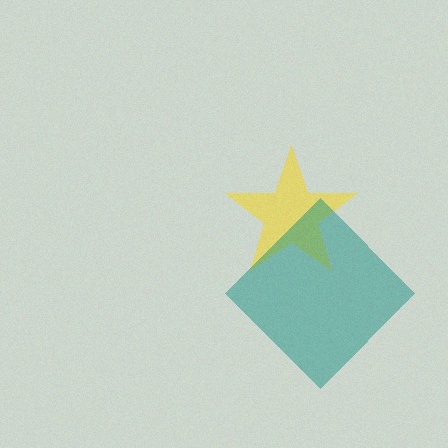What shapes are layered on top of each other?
The layered shapes are: a yellow star, a teal diamond.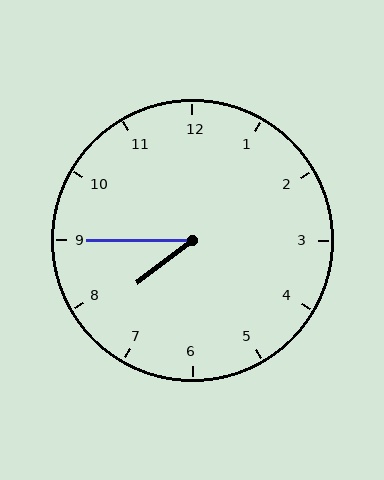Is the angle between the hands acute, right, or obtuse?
It is acute.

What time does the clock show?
7:45.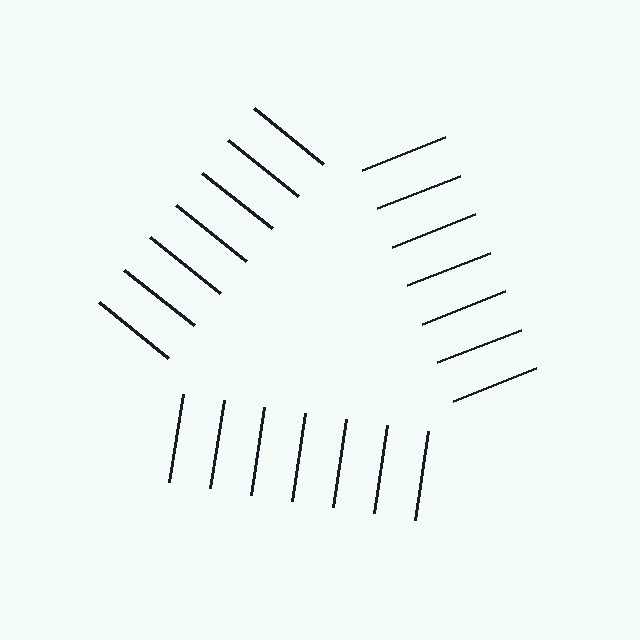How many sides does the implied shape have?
3 sides — the line-ends trace a triangle.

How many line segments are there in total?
21 — 7 along each of the 3 edges.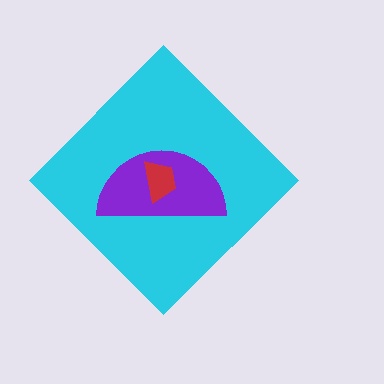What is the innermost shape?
The red trapezoid.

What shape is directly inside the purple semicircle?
The red trapezoid.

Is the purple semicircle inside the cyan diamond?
Yes.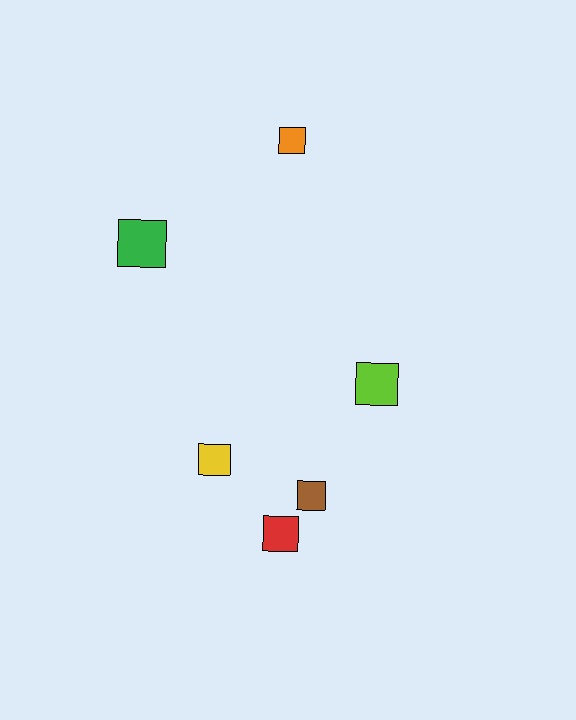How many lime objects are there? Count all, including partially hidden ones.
There is 1 lime object.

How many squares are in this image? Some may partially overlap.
There are 6 squares.